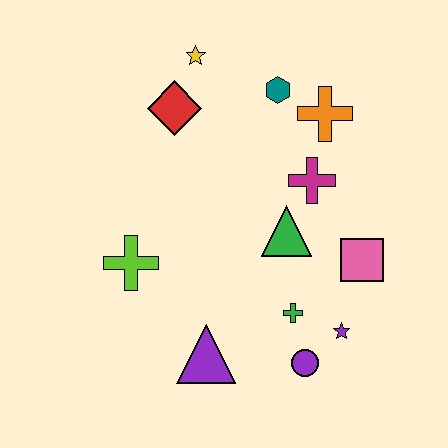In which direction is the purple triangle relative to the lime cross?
The purple triangle is below the lime cross.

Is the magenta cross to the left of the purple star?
Yes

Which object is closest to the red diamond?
The yellow star is closest to the red diamond.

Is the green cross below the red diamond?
Yes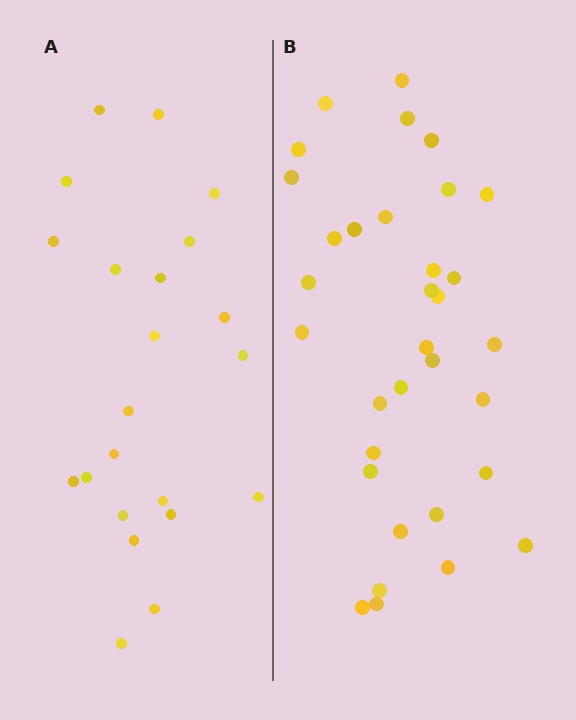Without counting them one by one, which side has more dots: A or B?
Region B (the right region) has more dots.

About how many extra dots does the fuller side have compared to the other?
Region B has roughly 12 or so more dots than region A.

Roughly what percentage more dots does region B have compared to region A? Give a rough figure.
About 50% more.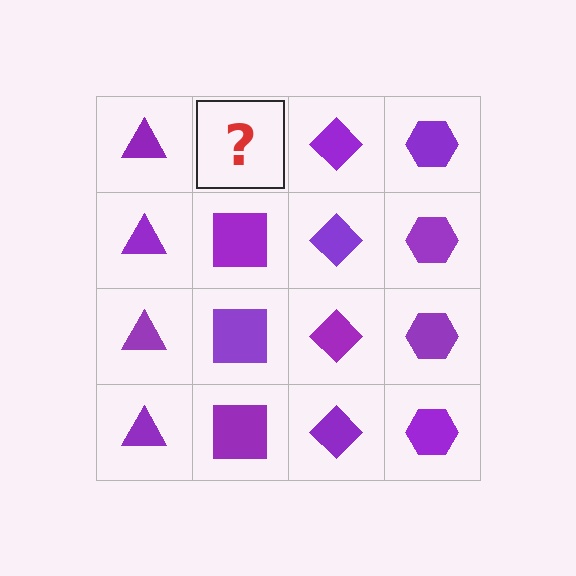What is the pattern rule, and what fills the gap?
The rule is that each column has a consistent shape. The gap should be filled with a purple square.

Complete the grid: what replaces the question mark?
The question mark should be replaced with a purple square.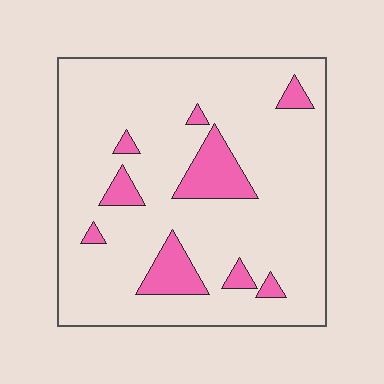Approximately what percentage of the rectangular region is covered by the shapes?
Approximately 15%.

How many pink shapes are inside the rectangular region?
9.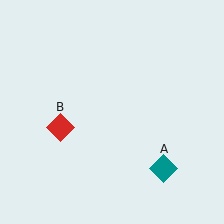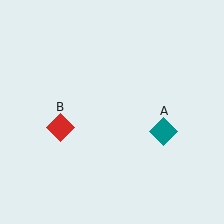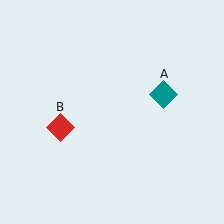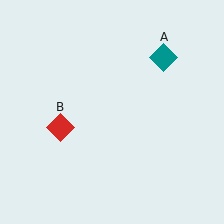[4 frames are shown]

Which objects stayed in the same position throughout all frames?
Red diamond (object B) remained stationary.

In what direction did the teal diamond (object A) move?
The teal diamond (object A) moved up.